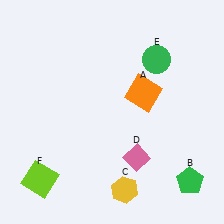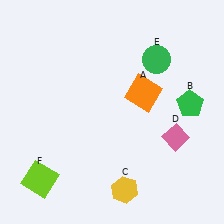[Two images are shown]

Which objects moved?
The objects that moved are: the green pentagon (B), the pink diamond (D).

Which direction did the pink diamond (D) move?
The pink diamond (D) moved right.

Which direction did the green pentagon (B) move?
The green pentagon (B) moved up.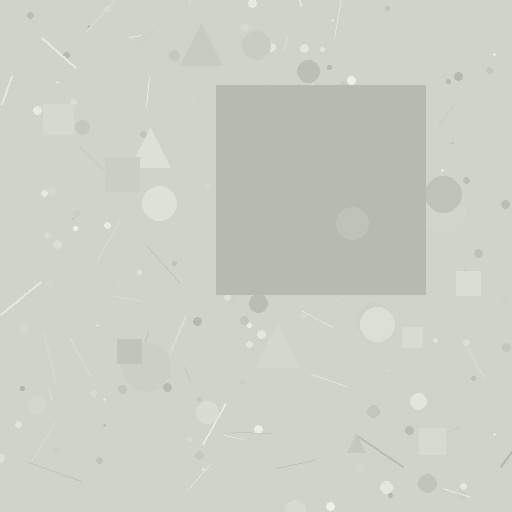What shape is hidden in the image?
A square is hidden in the image.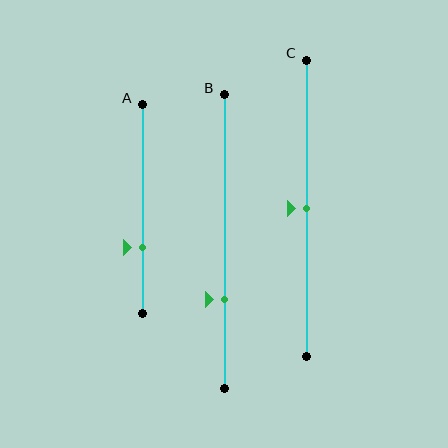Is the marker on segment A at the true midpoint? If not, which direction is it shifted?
No, the marker on segment A is shifted downward by about 18% of the segment length.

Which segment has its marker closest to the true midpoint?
Segment C has its marker closest to the true midpoint.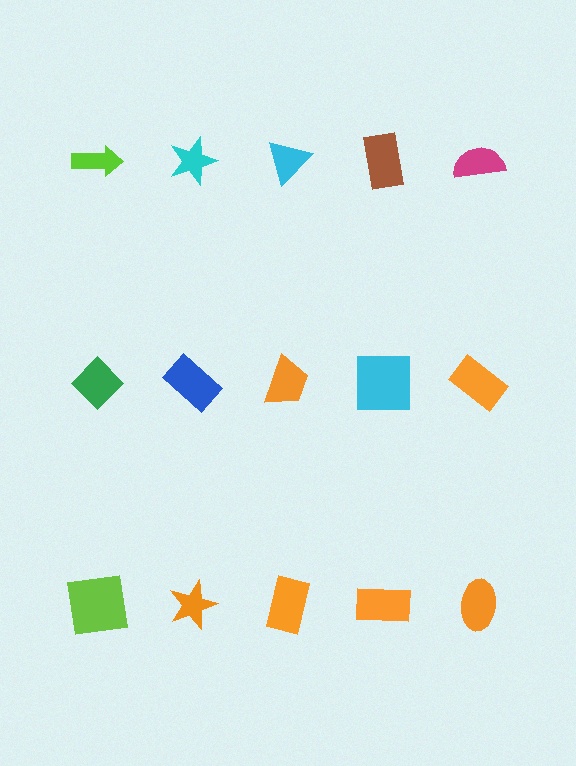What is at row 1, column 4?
A brown rectangle.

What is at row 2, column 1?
A green diamond.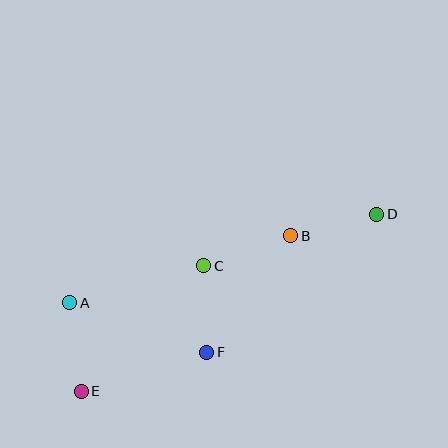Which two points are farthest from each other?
Points D and E are farthest from each other.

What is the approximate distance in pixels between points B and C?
The distance between B and C is approximately 92 pixels.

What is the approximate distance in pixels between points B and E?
The distance between B and E is approximately 261 pixels.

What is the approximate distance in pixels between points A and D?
The distance between A and D is approximately 320 pixels.